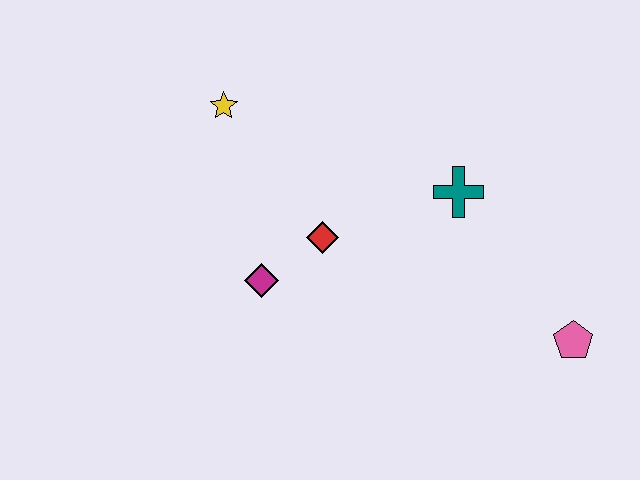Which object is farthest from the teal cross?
The yellow star is farthest from the teal cross.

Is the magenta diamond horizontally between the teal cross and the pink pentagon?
No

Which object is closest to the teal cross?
The red diamond is closest to the teal cross.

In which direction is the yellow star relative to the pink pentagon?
The yellow star is to the left of the pink pentagon.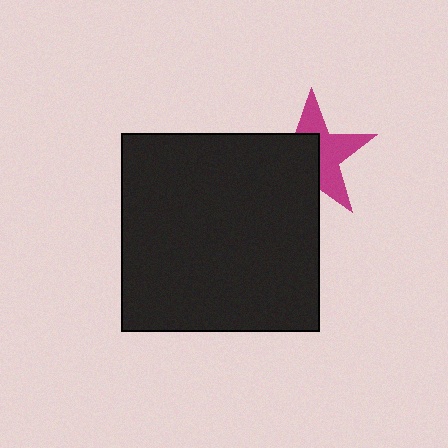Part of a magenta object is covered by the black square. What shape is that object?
It is a star.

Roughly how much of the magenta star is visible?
About half of it is visible (roughly 50%).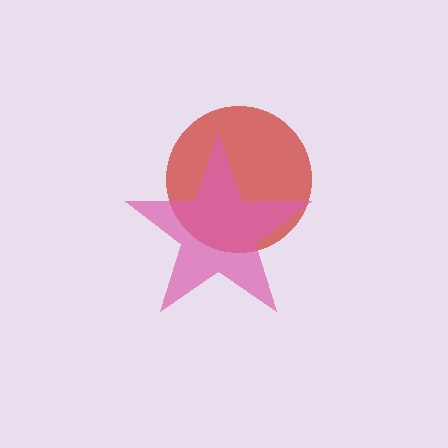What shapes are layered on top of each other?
The layered shapes are: a red circle, a pink star.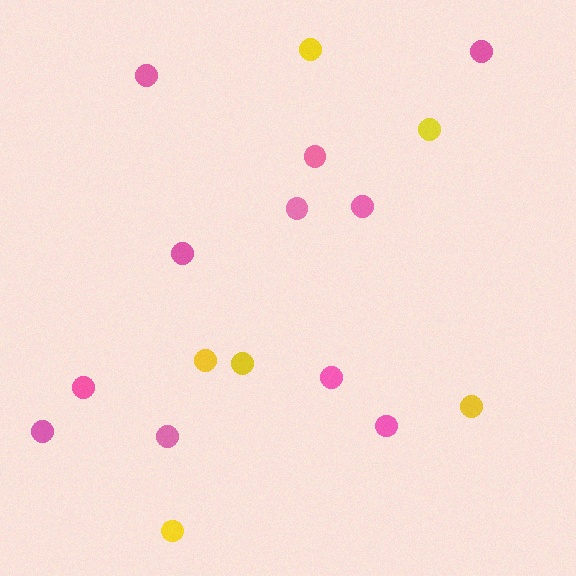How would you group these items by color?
There are 2 groups: one group of pink circles (11) and one group of yellow circles (6).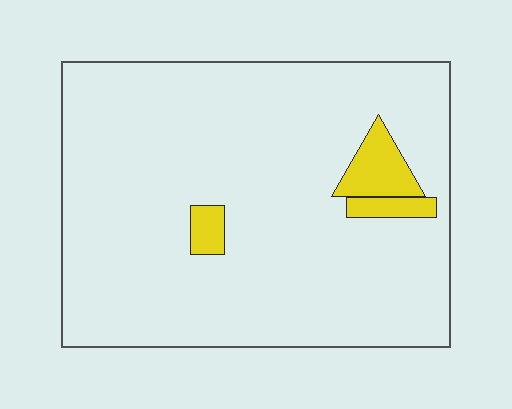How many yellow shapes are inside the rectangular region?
3.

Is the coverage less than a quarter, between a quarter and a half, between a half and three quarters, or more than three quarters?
Less than a quarter.